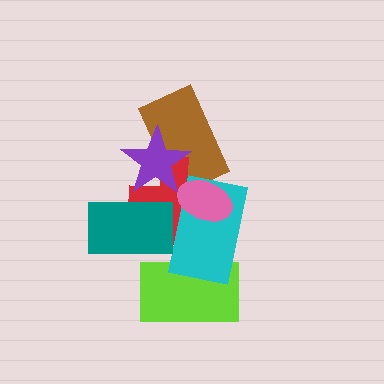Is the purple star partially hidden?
Yes, it is partially covered by another shape.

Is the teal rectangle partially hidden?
No, no other shape covers it.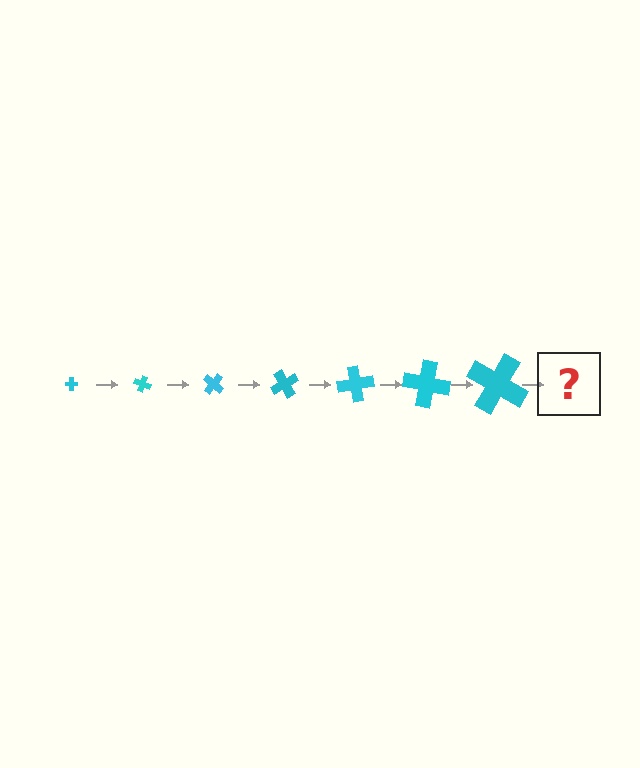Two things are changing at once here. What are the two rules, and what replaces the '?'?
The two rules are that the cross grows larger each step and it rotates 20 degrees each step. The '?' should be a cross, larger than the previous one and rotated 140 degrees from the start.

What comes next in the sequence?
The next element should be a cross, larger than the previous one and rotated 140 degrees from the start.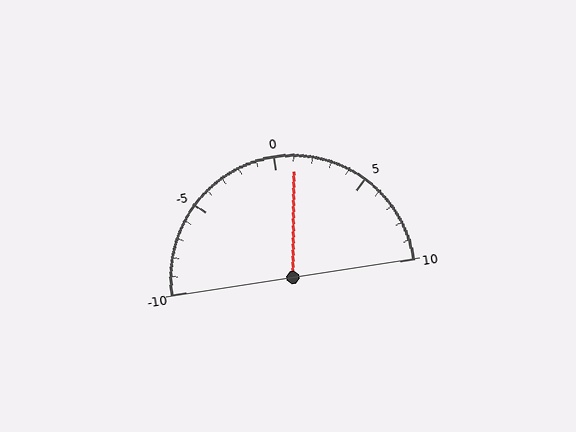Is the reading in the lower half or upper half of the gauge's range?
The reading is in the upper half of the range (-10 to 10).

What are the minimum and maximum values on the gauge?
The gauge ranges from -10 to 10.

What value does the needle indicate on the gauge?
The needle indicates approximately 1.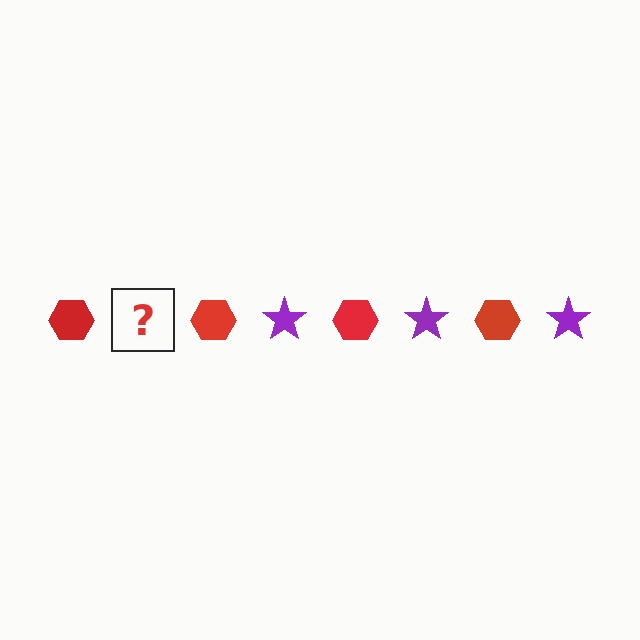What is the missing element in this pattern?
The missing element is a purple star.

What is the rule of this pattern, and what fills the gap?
The rule is that the pattern alternates between red hexagon and purple star. The gap should be filled with a purple star.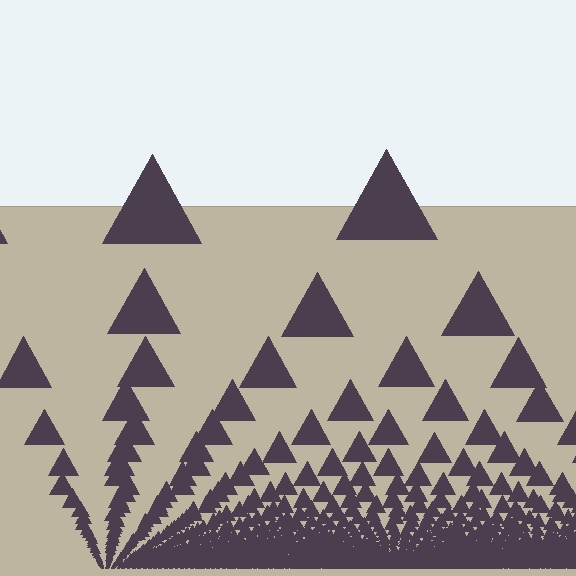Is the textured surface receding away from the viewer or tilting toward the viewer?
The surface appears to tilt toward the viewer. Texture elements get larger and sparser toward the top.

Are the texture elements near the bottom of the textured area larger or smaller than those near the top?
Smaller. The gradient is inverted — elements near the bottom are smaller and denser.